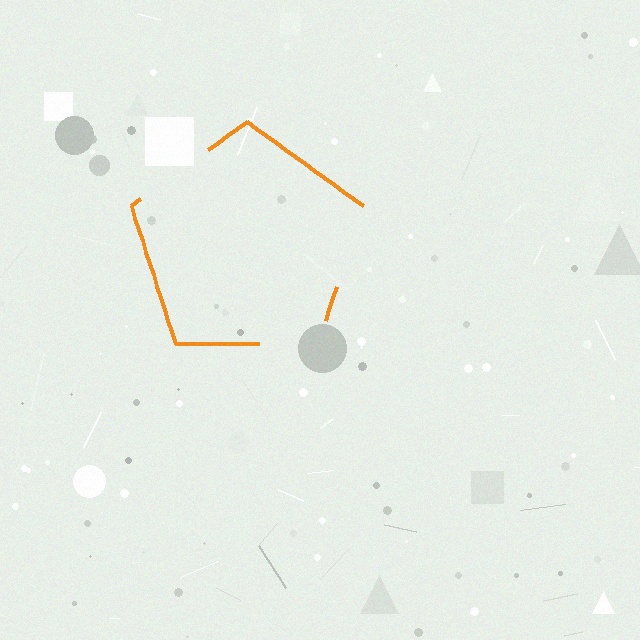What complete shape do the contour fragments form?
The contour fragments form a pentagon.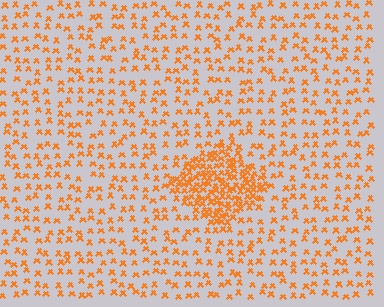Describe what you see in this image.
The image contains small orange elements arranged at two different densities. A diamond-shaped region is visible where the elements are more densely packed than the surrounding area.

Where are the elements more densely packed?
The elements are more densely packed inside the diamond boundary.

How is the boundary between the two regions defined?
The boundary is defined by a change in element density (approximately 2.9x ratio). All elements are the same color, size, and shape.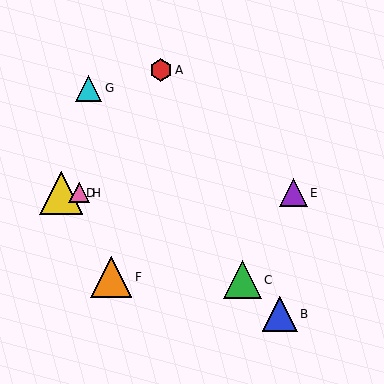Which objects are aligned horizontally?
Objects D, E, H are aligned horizontally.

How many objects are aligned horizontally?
3 objects (D, E, H) are aligned horizontally.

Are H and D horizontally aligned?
Yes, both are at y≈193.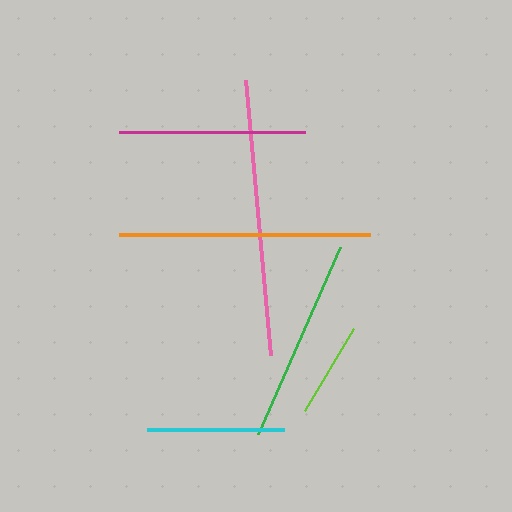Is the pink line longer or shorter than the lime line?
The pink line is longer than the lime line.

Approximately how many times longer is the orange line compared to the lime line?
The orange line is approximately 2.6 times the length of the lime line.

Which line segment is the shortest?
The lime line is the shortest at approximately 96 pixels.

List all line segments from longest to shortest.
From longest to shortest: pink, orange, green, magenta, cyan, lime.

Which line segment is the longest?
The pink line is the longest at approximately 277 pixels.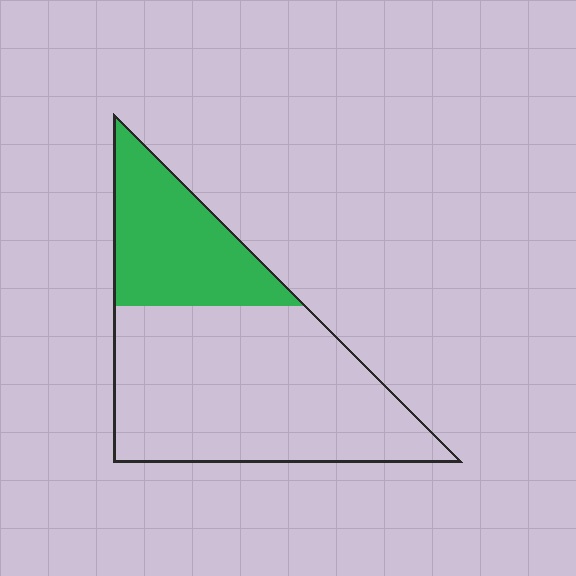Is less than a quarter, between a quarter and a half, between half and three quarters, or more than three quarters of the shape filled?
Between a quarter and a half.